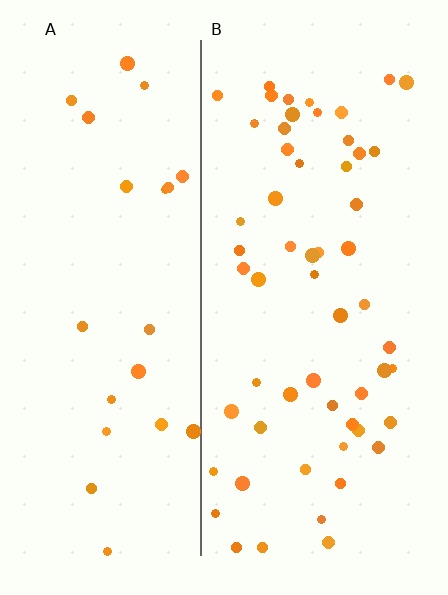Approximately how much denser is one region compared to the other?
Approximately 2.5× — region B over region A.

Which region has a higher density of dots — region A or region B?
B (the right).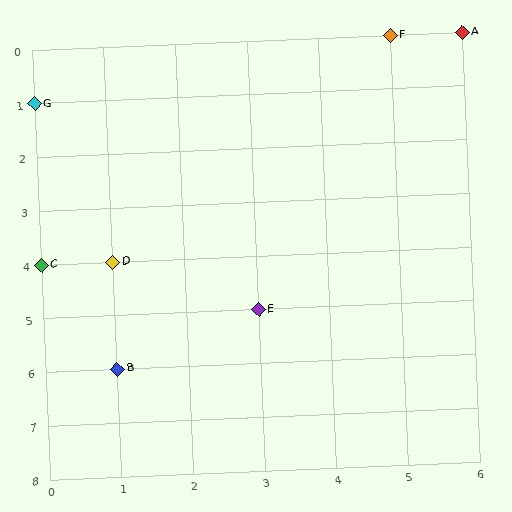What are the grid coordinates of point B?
Point B is at grid coordinates (1, 6).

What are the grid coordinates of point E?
Point E is at grid coordinates (3, 5).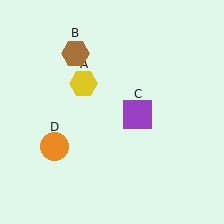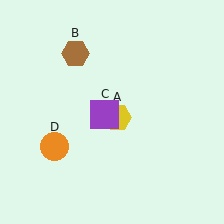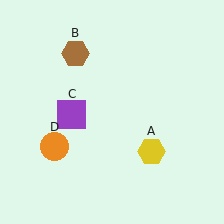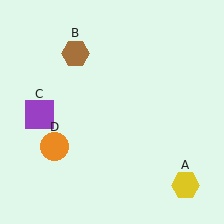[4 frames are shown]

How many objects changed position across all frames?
2 objects changed position: yellow hexagon (object A), purple square (object C).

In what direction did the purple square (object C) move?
The purple square (object C) moved left.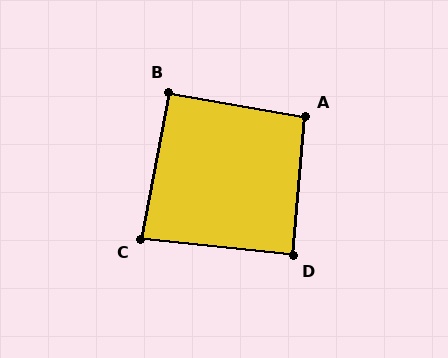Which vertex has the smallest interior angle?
C, at approximately 85 degrees.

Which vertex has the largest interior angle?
A, at approximately 95 degrees.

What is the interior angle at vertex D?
Approximately 89 degrees (approximately right).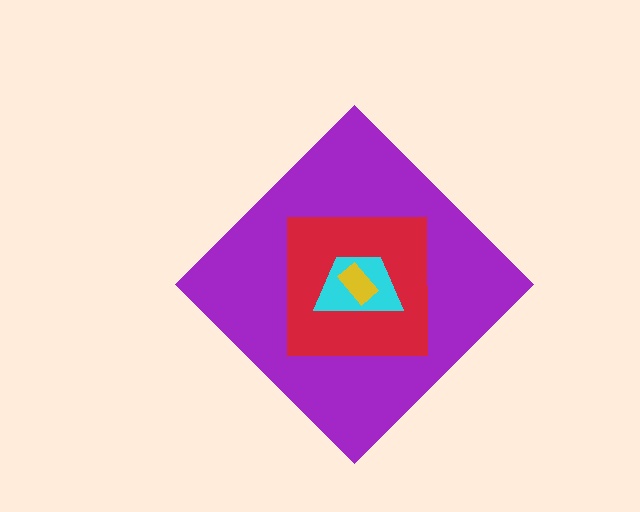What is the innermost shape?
The yellow rectangle.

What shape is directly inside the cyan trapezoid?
The yellow rectangle.